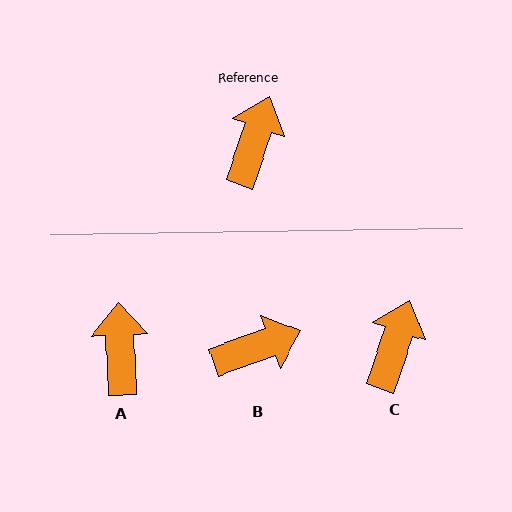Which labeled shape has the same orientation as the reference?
C.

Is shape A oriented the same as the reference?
No, it is off by about 21 degrees.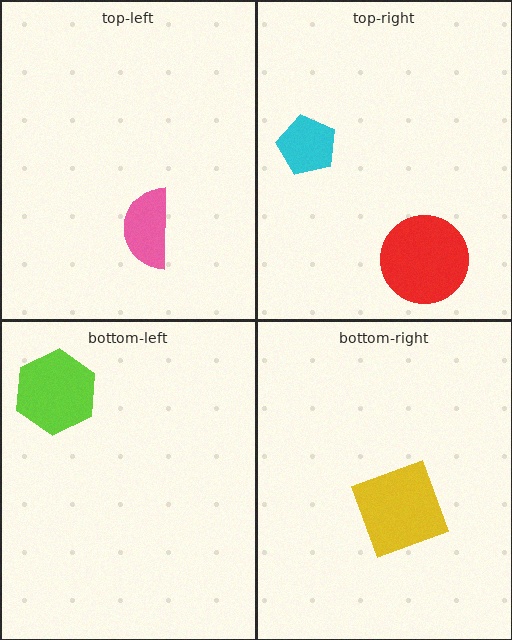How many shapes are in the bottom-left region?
1.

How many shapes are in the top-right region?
2.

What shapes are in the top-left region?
The pink semicircle.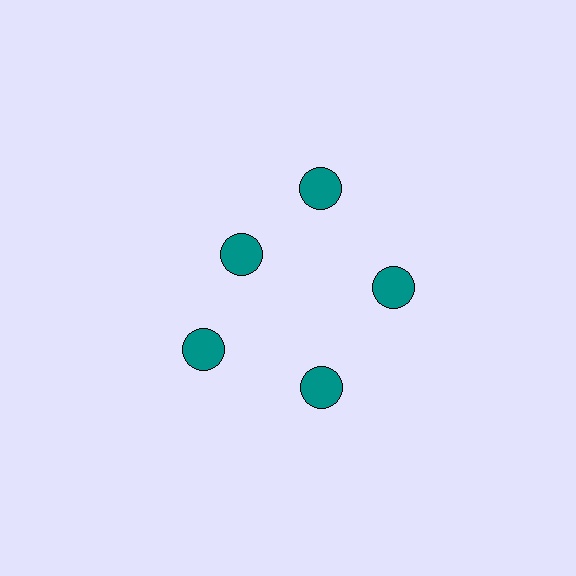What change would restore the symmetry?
The symmetry would be restored by moving it outward, back onto the ring so that all 5 circles sit at equal angles and equal distance from the center.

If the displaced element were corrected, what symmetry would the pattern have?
It would have 5-fold rotational symmetry — the pattern would map onto itself every 72 degrees.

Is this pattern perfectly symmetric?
No. The 5 teal circles are arranged in a ring, but one element near the 10 o'clock position is pulled inward toward the center, breaking the 5-fold rotational symmetry.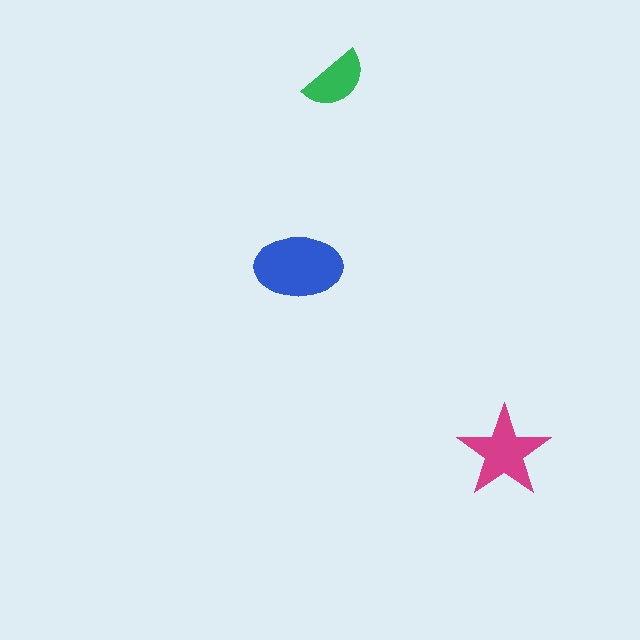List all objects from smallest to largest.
The green semicircle, the magenta star, the blue ellipse.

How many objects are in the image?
There are 3 objects in the image.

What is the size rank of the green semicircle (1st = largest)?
3rd.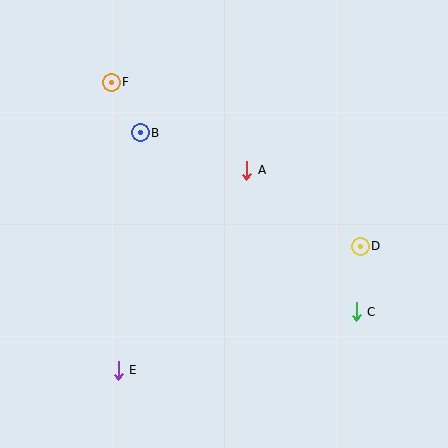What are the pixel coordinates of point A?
Point A is at (247, 170).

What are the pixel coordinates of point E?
Point E is at (118, 370).